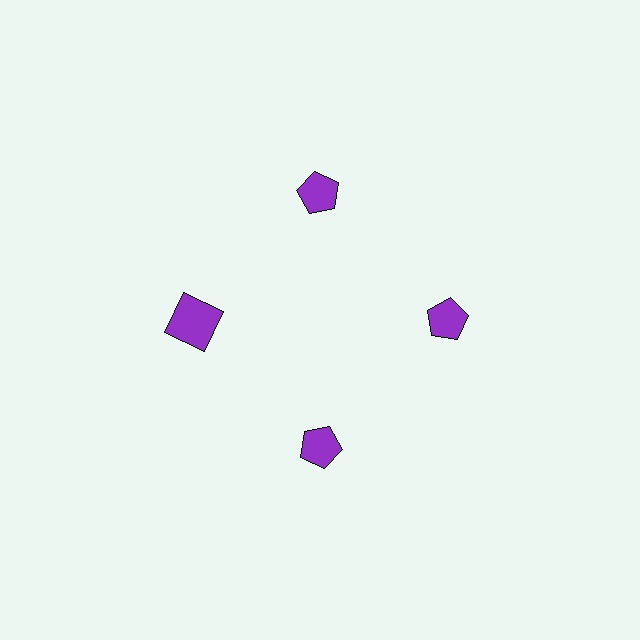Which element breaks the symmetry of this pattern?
The purple square at roughly the 9 o'clock position breaks the symmetry. All other shapes are purple pentagons.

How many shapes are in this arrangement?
There are 4 shapes arranged in a ring pattern.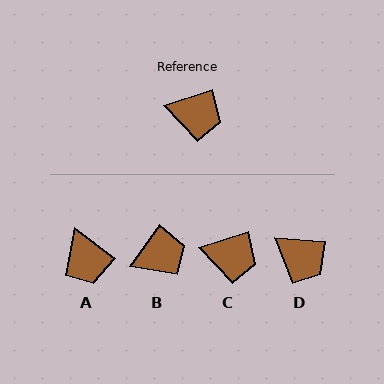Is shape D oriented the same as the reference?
No, it is off by about 22 degrees.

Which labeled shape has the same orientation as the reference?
C.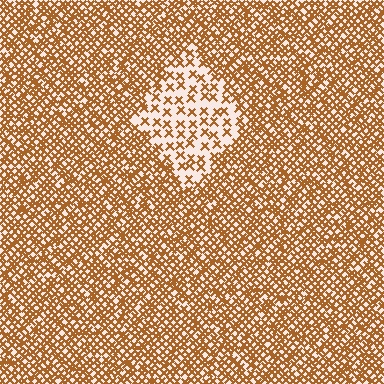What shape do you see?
I see a diamond.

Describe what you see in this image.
The image contains small brown elements arranged at two different densities. A diamond-shaped region is visible where the elements are less densely packed than the surrounding area.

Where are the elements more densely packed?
The elements are more densely packed outside the diamond boundary.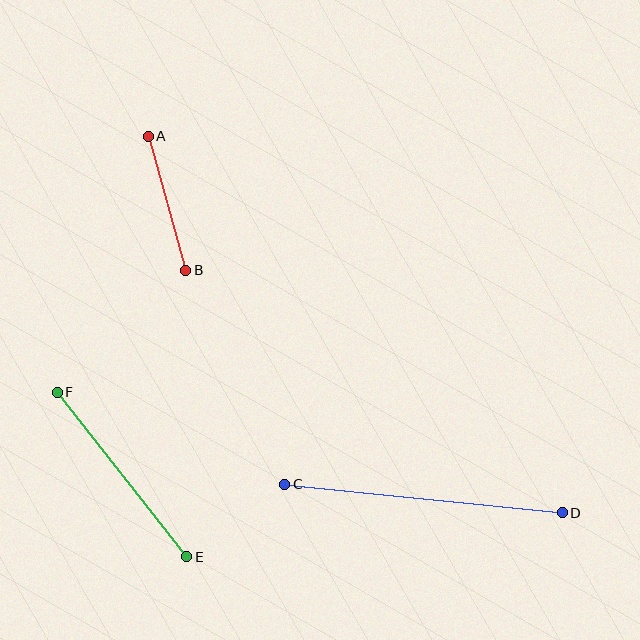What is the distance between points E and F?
The distance is approximately 209 pixels.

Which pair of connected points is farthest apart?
Points C and D are farthest apart.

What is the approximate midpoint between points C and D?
The midpoint is at approximately (423, 499) pixels.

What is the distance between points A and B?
The distance is approximately 139 pixels.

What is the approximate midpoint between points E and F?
The midpoint is at approximately (122, 475) pixels.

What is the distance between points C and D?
The distance is approximately 279 pixels.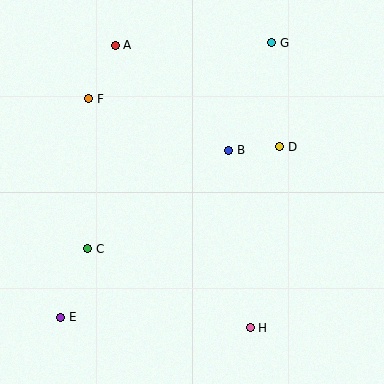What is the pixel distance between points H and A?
The distance between H and A is 313 pixels.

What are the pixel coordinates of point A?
Point A is at (115, 45).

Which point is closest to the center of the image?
Point B at (229, 150) is closest to the center.